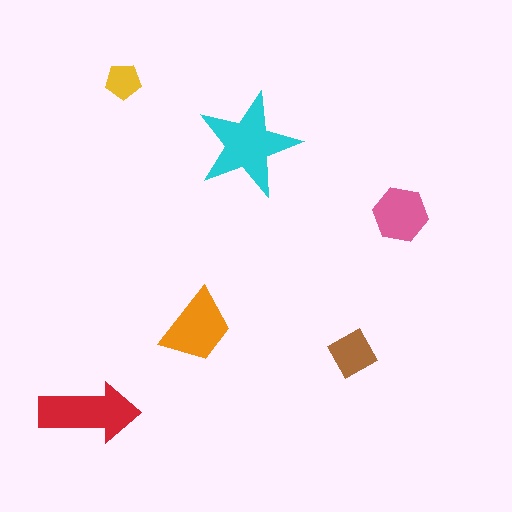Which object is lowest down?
The red arrow is bottommost.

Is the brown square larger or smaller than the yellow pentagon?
Larger.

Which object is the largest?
The cyan star.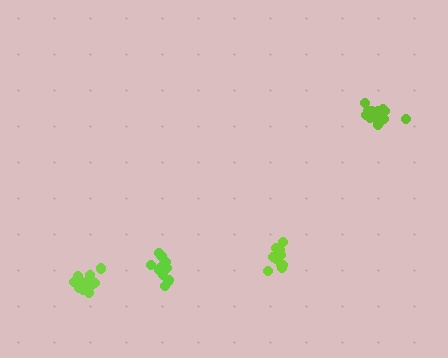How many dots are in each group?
Group 1: 13 dots, Group 2: 16 dots, Group 3: 14 dots, Group 4: 15 dots (58 total).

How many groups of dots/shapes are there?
There are 4 groups.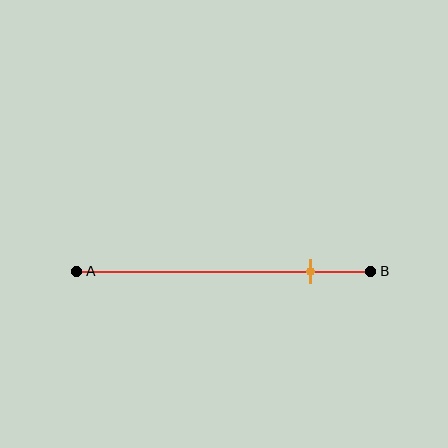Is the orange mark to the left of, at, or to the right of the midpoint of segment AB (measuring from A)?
The orange mark is to the right of the midpoint of segment AB.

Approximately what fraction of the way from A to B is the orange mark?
The orange mark is approximately 80% of the way from A to B.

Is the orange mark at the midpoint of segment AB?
No, the mark is at about 80% from A, not at the 50% midpoint.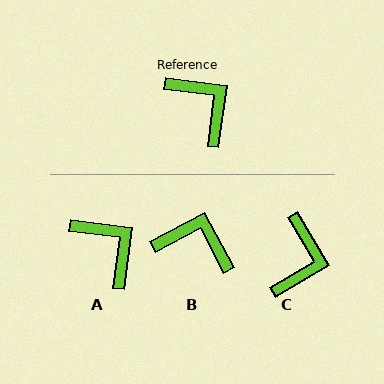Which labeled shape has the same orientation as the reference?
A.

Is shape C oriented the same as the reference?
No, it is off by about 51 degrees.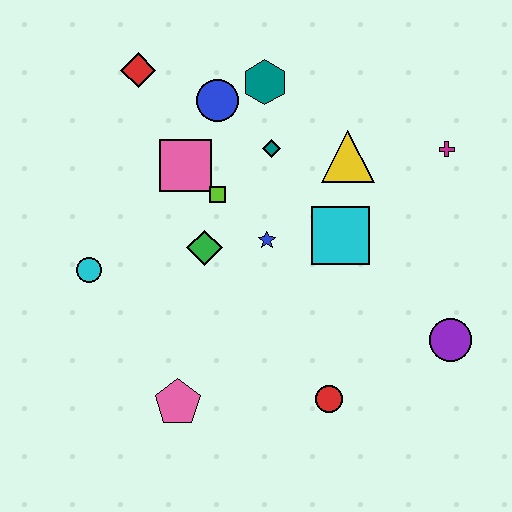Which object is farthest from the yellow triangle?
The pink pentagon is farthest from the yellow triangle.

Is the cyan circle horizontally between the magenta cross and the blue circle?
No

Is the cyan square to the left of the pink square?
No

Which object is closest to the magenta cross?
The yellow triangle is closest to the magenta cross.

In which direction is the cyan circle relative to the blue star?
The cyan circle is to the left of the blue star.